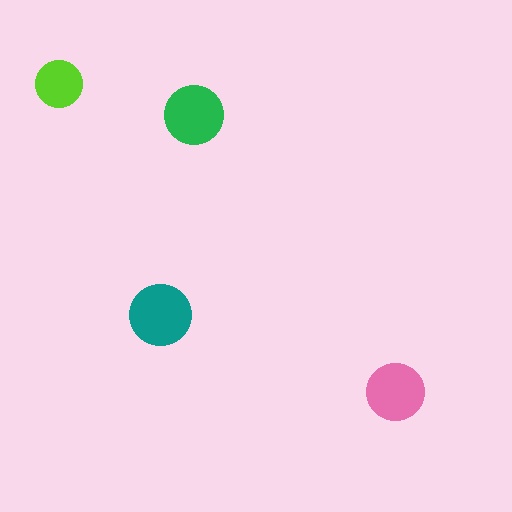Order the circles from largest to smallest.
the teal one, the green one, the pink one, the lime one.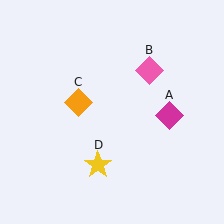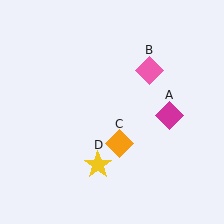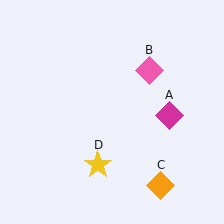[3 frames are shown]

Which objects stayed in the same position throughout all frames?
Magenta diamond (object A) and pink diamond (object B) and yellow star (object D) remained stationary.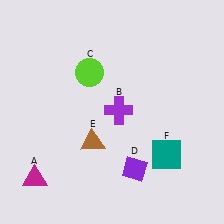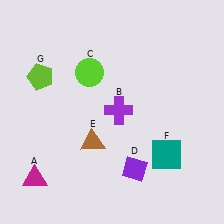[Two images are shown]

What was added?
A lime pentagon (G) was added in Image 2.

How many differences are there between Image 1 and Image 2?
There is 1 difference between the two images.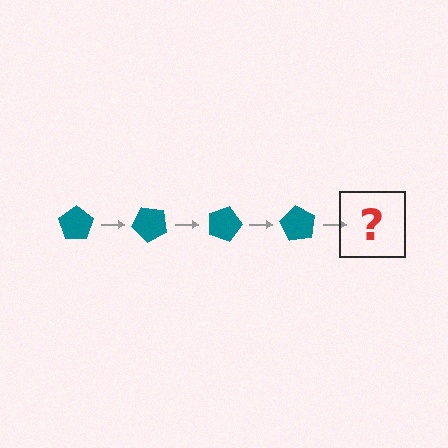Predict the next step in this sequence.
The next step is a teal pentagon rotated 180 degrees.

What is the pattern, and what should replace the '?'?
The pattern is that the pentagon rotates 45 degrees each step. The '?' should be a teal pentagon rotated 180 degrees.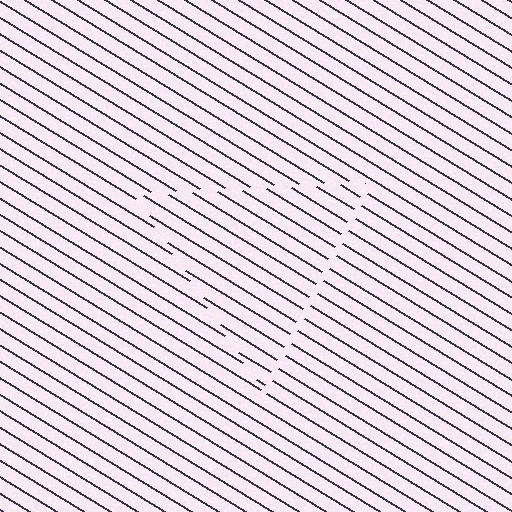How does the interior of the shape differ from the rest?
The interior of the shape contains the same grating, shifted by half a period — the contour is defined by the phase discontinuity where line-ends from the inner and outer gratings abut.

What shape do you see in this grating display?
An illusory triangle. The interior of the shape contains the same grating, shifted by half a period — the contour is defined by the phase discontinuity where line-ends from the inner and outer gratings abut.